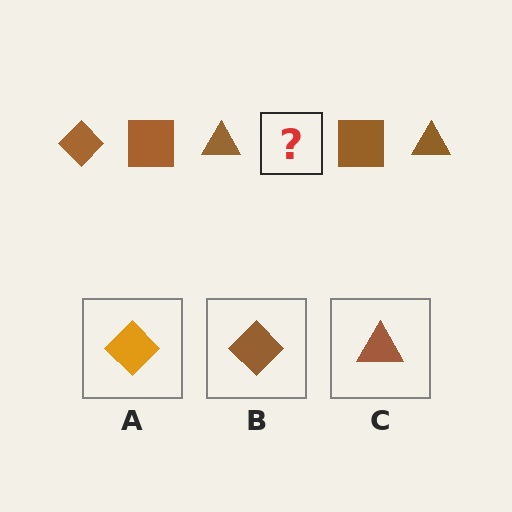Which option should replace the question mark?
Option B.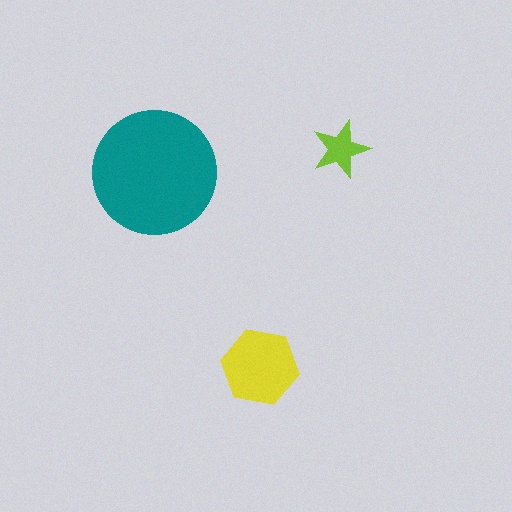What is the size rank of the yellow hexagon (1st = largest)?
2nd.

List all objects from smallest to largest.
The lime star, the yellow hexagon, the teal circle.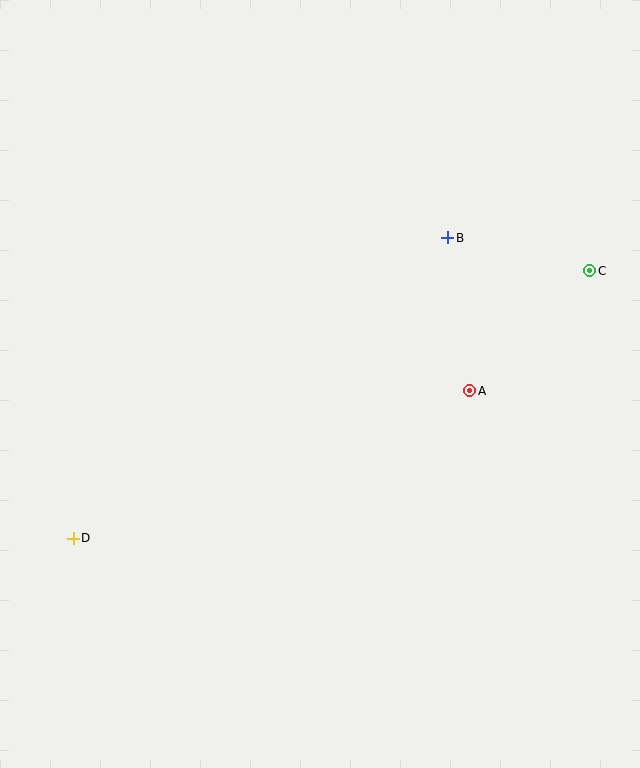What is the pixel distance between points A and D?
The distance between A and D is 423 pixels.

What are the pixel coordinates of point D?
Point D is at (73, 539).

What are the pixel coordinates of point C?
Point C is at (590, 271).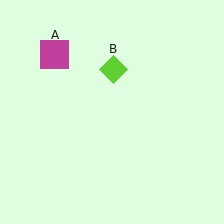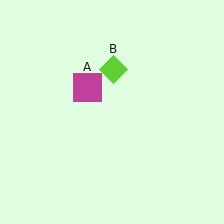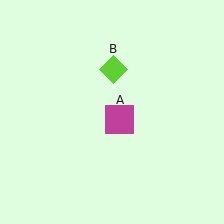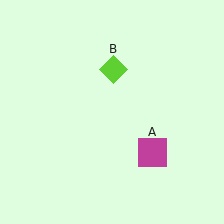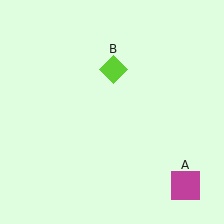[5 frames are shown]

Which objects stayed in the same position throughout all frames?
Lime diamond (object B) remained stationary.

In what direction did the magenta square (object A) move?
The magenta square (object A) moved down and to the right.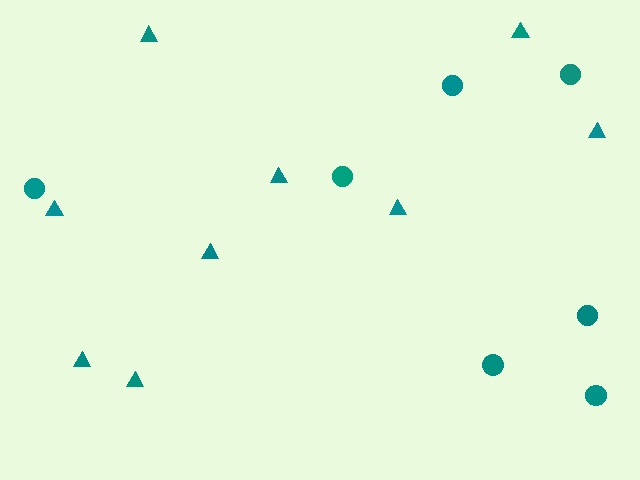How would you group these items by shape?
There are 2 groups: one group of triangles (9) and one group of circles (7).